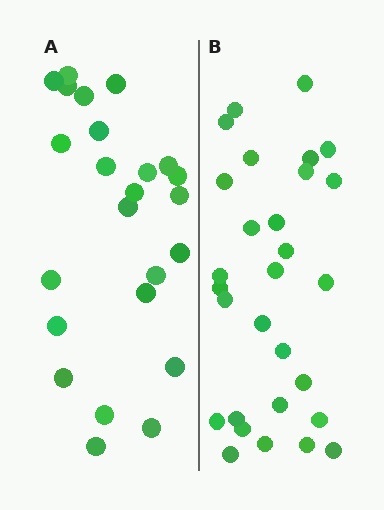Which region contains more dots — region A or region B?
Region B (the right region) has more dots.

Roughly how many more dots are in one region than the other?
Region B has about 5 more dots than region A.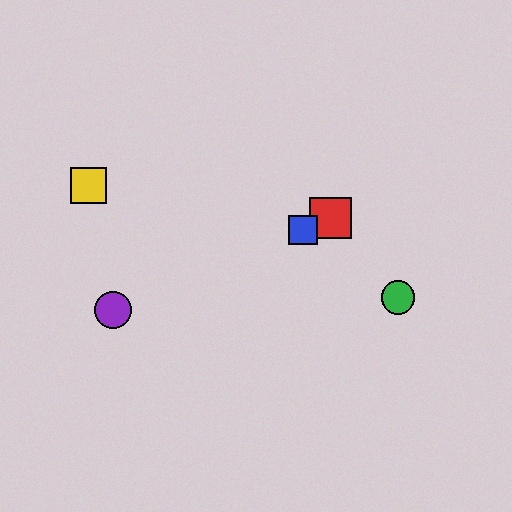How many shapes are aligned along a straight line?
3 shapes (the red square, the blue square, the purple circle) are aligned along a straight line.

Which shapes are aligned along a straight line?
The red square, the blue square, the purple circle are aligned along a straight line.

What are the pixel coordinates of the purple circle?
The purple circle is at (113, 310).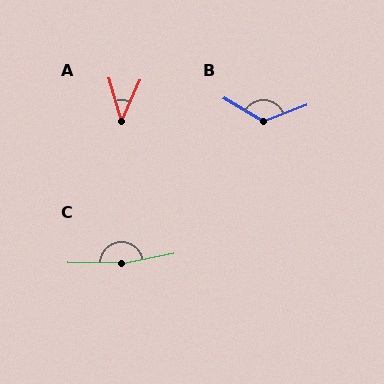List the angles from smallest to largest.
A (40°), B (129°), C (168°).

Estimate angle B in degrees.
Approximately 129 degrees.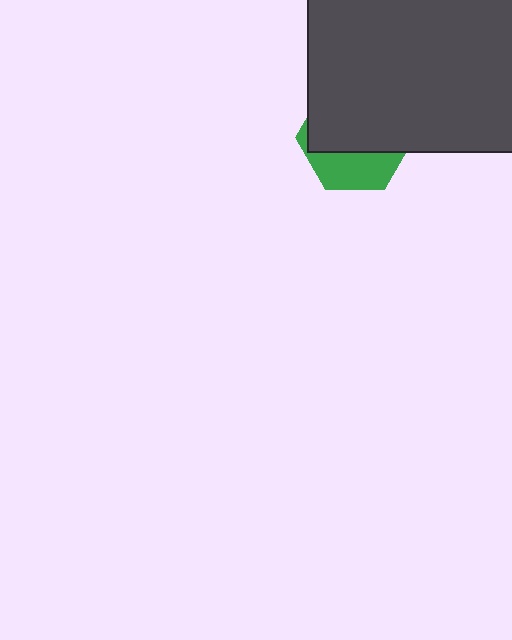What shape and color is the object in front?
The object in front is a dark gray rectangle.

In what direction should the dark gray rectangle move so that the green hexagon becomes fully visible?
The dark gray rectangle should move up. That is the shortest direction to clear the overlap and leave the green hexagon fully visible.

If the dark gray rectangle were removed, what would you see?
You would see the complete green hexagon.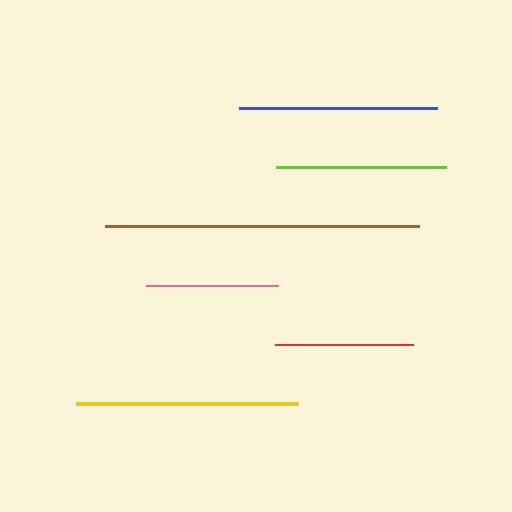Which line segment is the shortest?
The pink line is the shortest at approximately 132 pixels.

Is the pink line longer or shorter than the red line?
The red line is longer than the pink line.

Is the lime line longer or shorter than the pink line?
The lime line is longer than the pink line.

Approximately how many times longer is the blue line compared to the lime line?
The blue line is approximately 1.2 times the length of the lime line.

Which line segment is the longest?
The brown line is the longest at approximately 314 pixels.